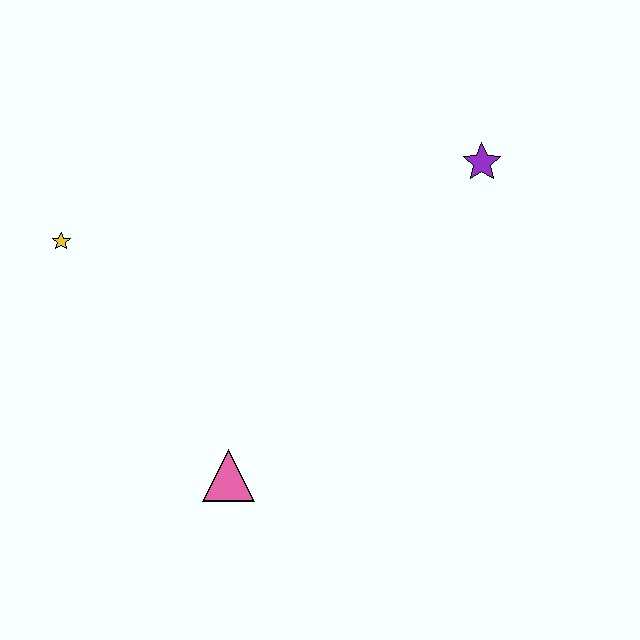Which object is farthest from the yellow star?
The purple star is farthest from the yellow star.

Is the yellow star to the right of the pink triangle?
No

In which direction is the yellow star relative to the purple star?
The yellow star is to the left of the purple star.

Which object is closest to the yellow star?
The pink triangle is closest to the yellow star.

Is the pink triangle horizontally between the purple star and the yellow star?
Yes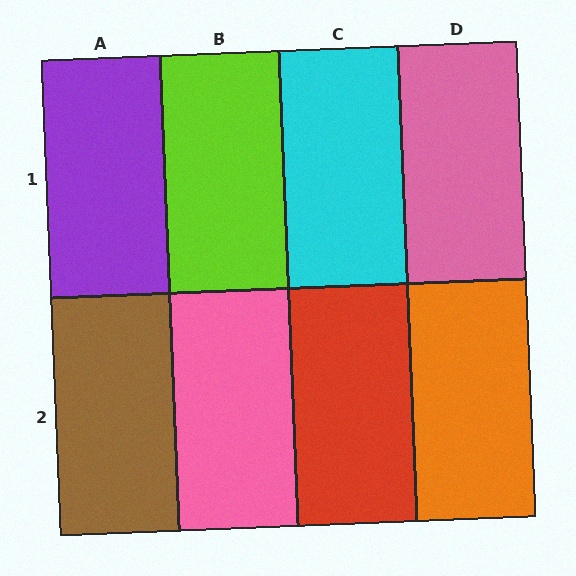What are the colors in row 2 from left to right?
Brown, pink, red, orange.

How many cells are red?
1 cell is red.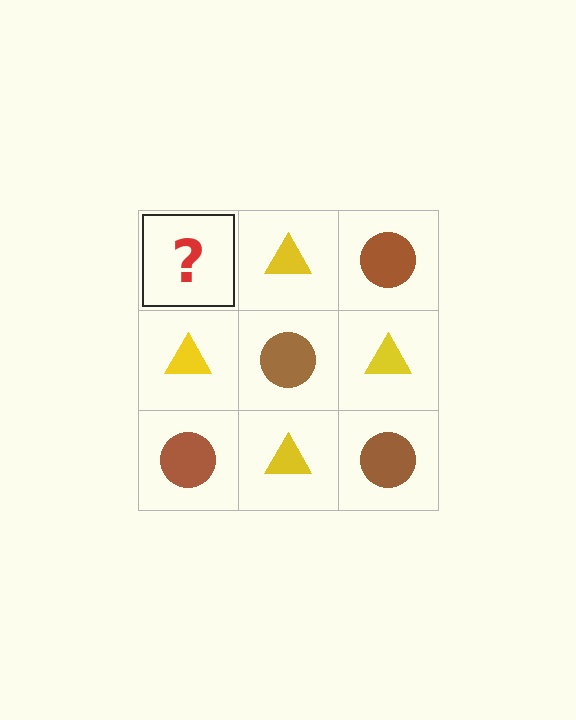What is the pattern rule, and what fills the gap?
The rule is that it alternates brown circle and yellow triangle in a checkerboard pattern. The gap should be filled with a brown circle.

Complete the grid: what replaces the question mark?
The question mark should be replaced with a brown circle.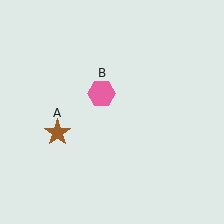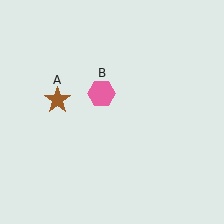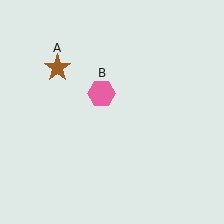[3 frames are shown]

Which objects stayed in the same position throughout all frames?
Pink hexagon (object B) remained stationary.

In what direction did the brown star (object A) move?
The brown star (object A) moved up.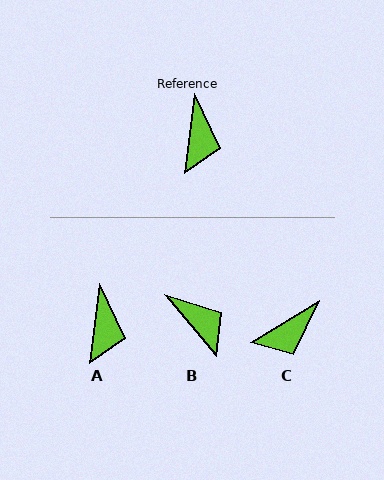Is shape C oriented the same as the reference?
No, it is off by about 51 degrees.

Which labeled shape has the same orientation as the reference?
A.